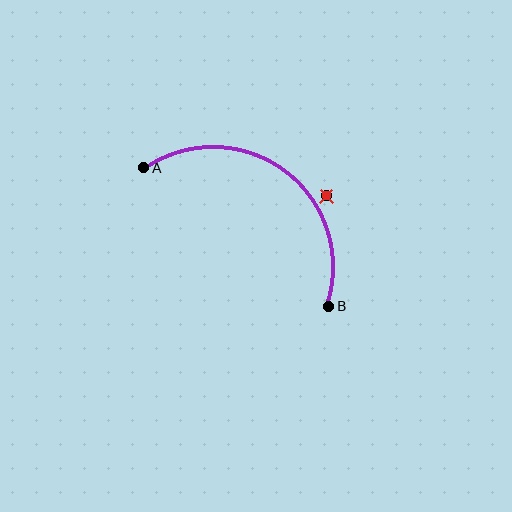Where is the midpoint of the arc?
The arc midpoint is the point on the curve farthest from the straight line joining A and B. It sits above and to the right of that line.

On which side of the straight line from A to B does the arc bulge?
The arc bulges above and to the right of the straight line connecting A and B.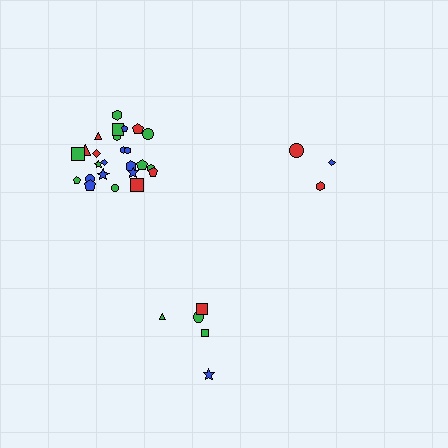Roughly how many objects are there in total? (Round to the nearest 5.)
Roughly 35 objects in total.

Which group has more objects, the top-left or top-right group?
The top-left group.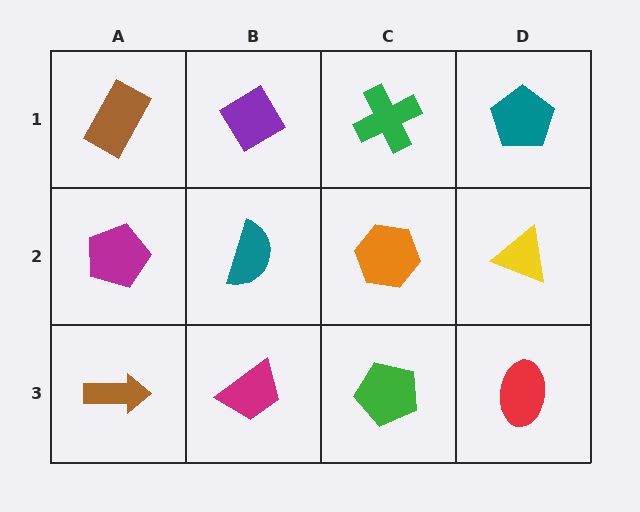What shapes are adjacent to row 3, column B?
A teal semicircle (row 2, column B), a brown arrow (row 3, column A), a green pentagon (row 3, column C).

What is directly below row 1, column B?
A teal semicircle.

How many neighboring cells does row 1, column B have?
3.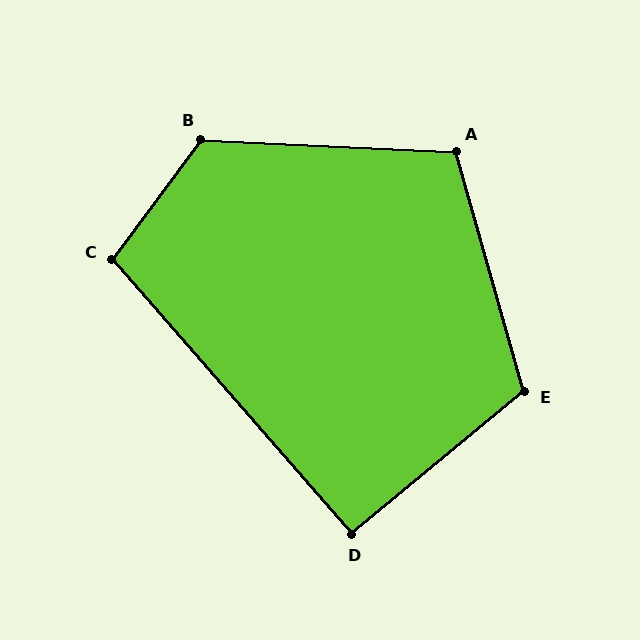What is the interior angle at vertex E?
Approximately 114 degrees (obtuse).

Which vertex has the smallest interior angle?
D, at approximately 91 degrees.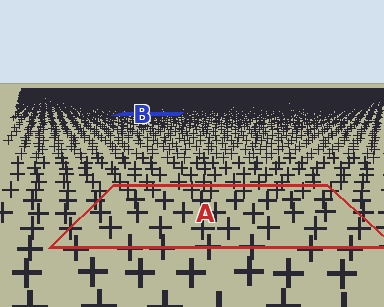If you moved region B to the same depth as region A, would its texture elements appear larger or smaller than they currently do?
They would appear larger. At a closer depth, the same texture elements are projected at a bigger on-screen size.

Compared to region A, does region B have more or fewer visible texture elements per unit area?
Region B has more texture elements per unit area — they are packed more densely because it is farther away.